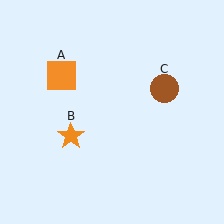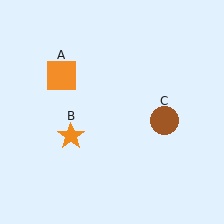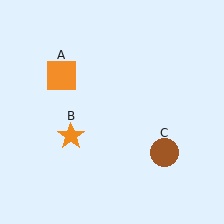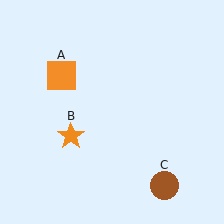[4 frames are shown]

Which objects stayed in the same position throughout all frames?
Orange square (object A) and orange star (object B) remained stationary.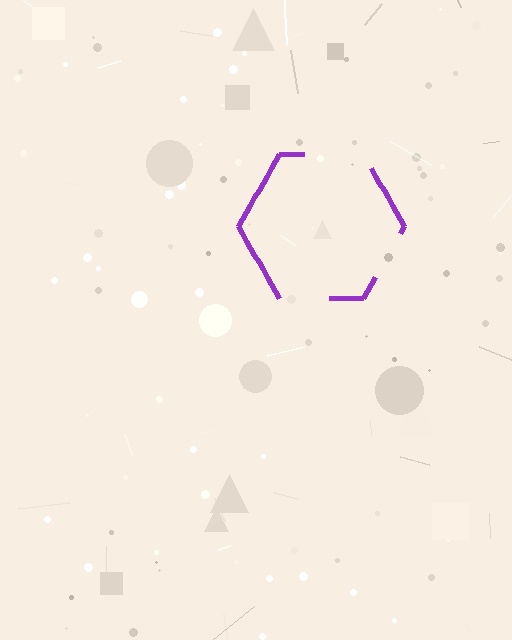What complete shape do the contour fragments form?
The contour fragments form a hexagon.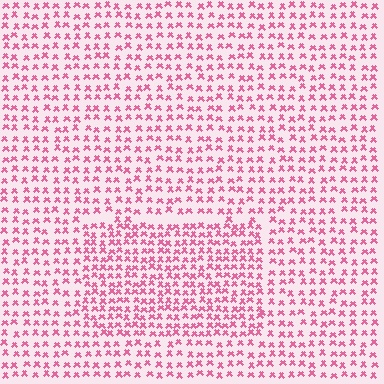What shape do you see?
I see a rectangle.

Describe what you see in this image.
The image contains small pink elements arranged at two different densities. A rectangle-shaped region is visible where the elements are more densely packed than the surrounding area.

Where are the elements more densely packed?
The elements are more densely packed inside the rectangle boundary.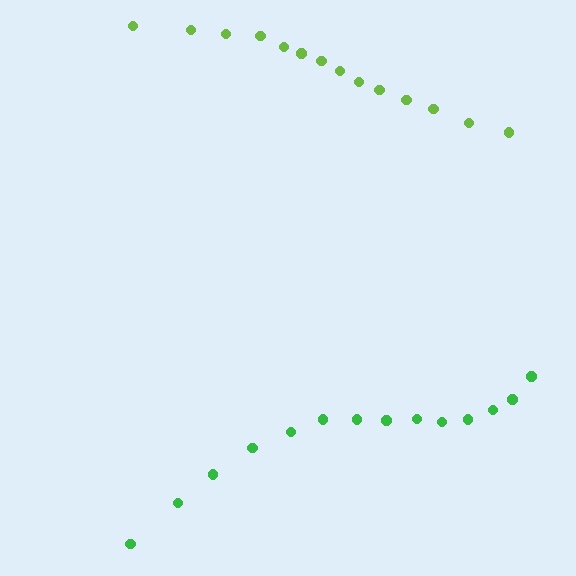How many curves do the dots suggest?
There are 2 distinct paths.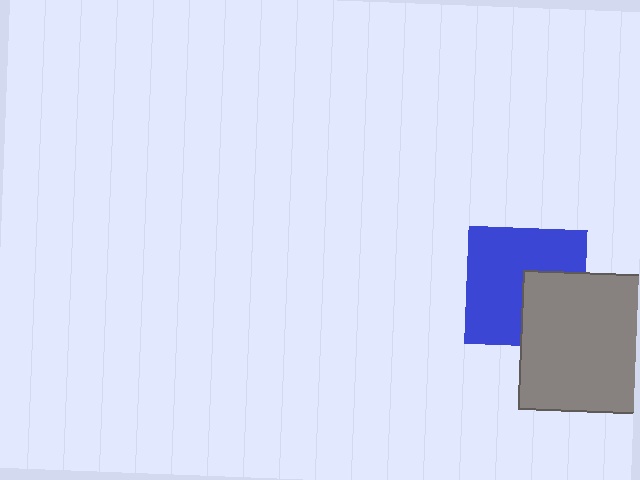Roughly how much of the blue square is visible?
Most of it is visible (roughly 66%).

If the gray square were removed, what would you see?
You would see the complete blue square.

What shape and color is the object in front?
The object in front is a gray square.